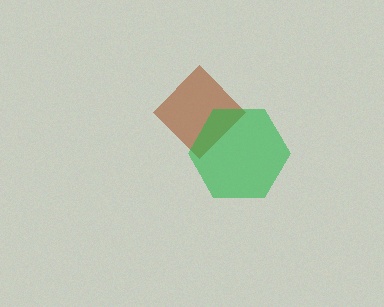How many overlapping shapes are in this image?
There are 2 overlapping shapes in the image.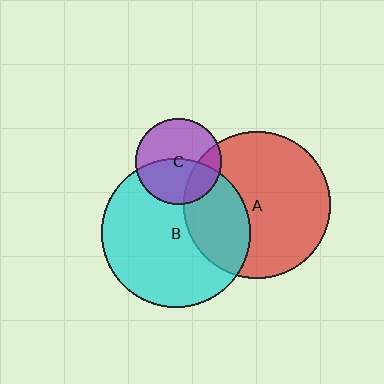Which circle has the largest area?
Circle B (cyan).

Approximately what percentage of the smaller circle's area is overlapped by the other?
Approximately 20%.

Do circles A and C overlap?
Yes.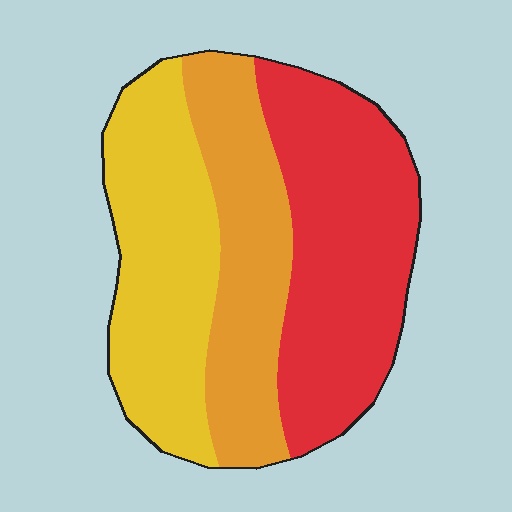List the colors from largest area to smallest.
From largest to smallest: red, yellow, orange.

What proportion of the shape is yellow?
Yellow covers 33% of the shape.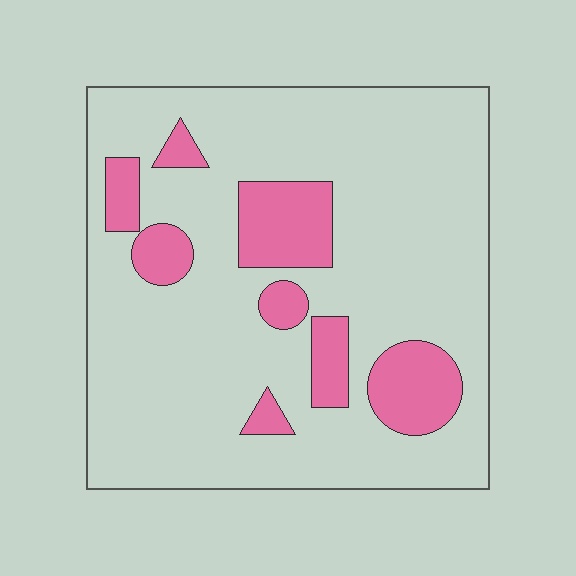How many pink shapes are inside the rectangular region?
8.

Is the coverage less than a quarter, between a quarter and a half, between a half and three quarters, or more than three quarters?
Less than a quarter.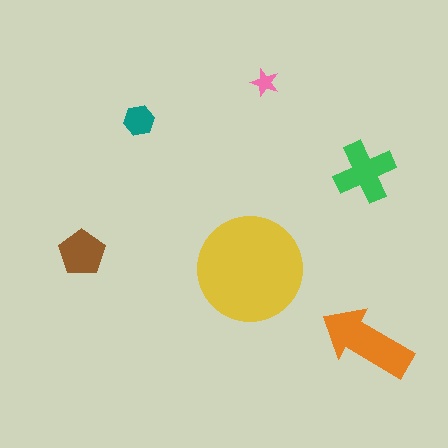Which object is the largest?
The yellow circle.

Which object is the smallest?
The pink star.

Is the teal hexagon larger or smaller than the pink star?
Larger.